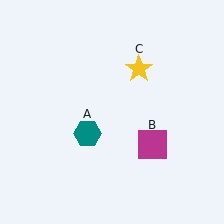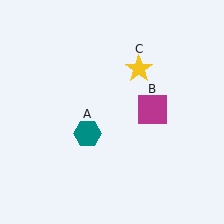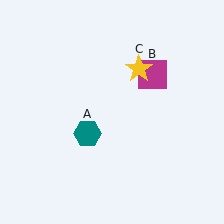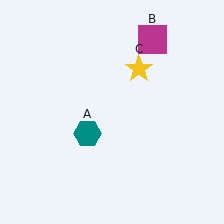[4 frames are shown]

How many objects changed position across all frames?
1 object changed position: magenta square (object B).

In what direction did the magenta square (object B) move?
The magenta square (object B) moved up.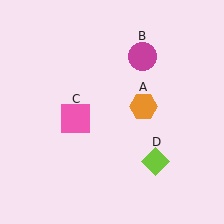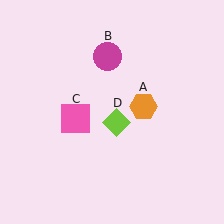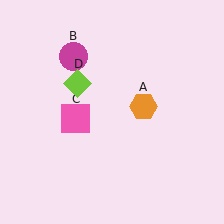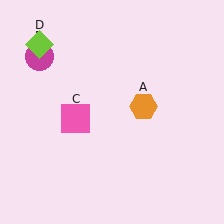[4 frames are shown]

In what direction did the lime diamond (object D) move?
The lime diamond (object D) moved up and to the left.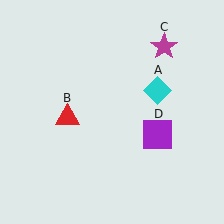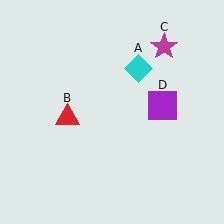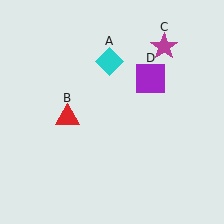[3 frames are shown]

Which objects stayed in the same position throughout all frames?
Red triangle (object B) and magenta star (object C) remained stationary.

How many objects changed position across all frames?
2 objects changed position: cyan diamond (object A), purple square (object D).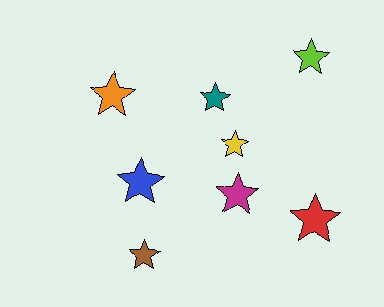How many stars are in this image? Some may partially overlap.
There are 8 stars.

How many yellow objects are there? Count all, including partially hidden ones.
There is 1 yellow object.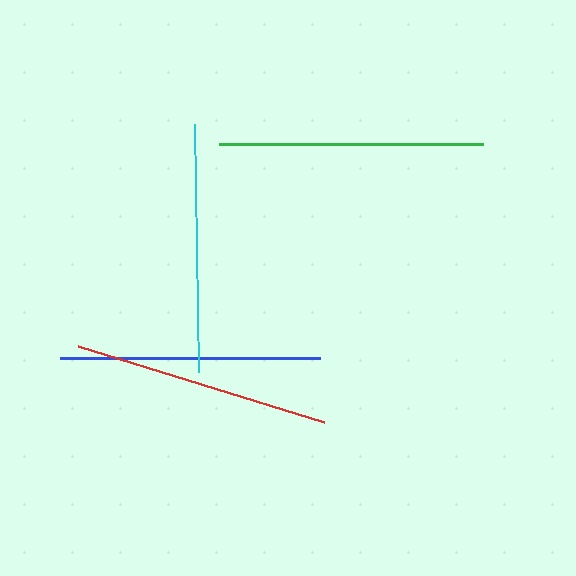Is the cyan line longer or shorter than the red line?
The red line is longer than the cyan line.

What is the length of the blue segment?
The blue segment is approximately 260 pixels long.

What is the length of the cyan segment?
The cyan segment is approximately 248 pixels long.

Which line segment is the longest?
The green line is the longest at approximately 264 pixels.